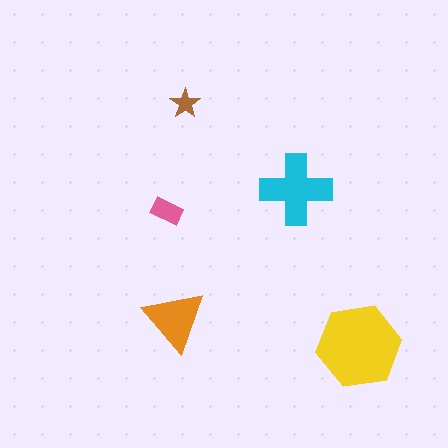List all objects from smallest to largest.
The brown star, the pink rectangle, the orange triangle, the cyan cross, the yellow hexagon.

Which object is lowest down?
The yellow hexagon is bottommost.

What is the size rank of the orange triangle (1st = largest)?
3rd.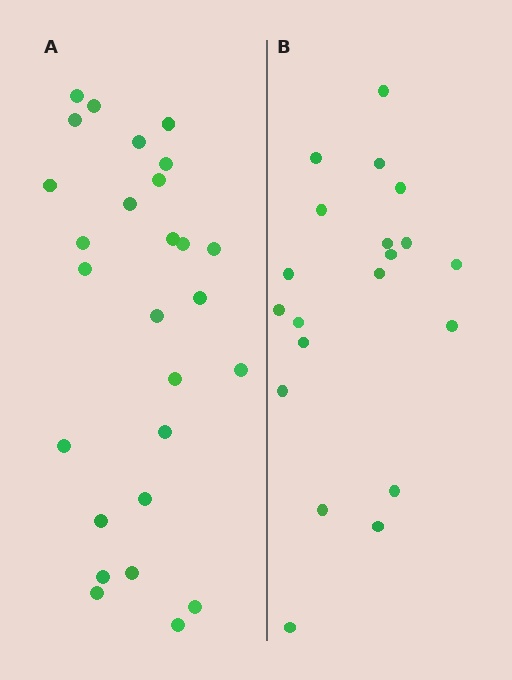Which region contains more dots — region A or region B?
Region A (the left region) has more dots.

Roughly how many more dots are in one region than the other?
Region A has roughly 8 or so more dots than region B.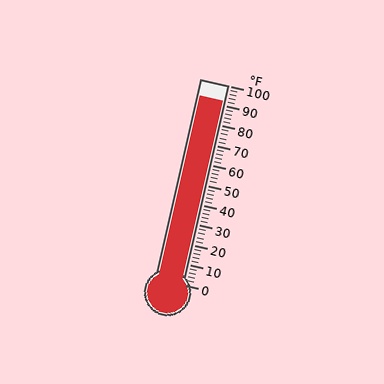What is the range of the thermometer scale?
The thermometer scale ranges from 0°F to 100°F.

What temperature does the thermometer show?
The thermometer shows approximately 92°F.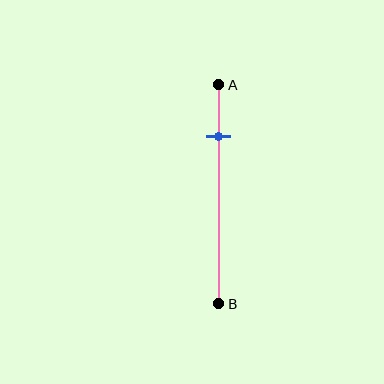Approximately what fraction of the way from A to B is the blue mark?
The blue mark is approximately 25% of the way from A to B.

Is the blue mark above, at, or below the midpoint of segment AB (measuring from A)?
The blue mark is above the midpoint of segment AB.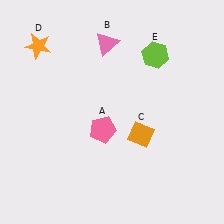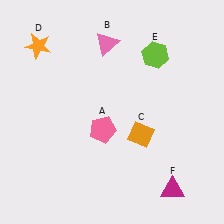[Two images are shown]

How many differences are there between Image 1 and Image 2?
There is 1 difference between the two images.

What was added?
A magenta triangle (F) was added in Image 2.